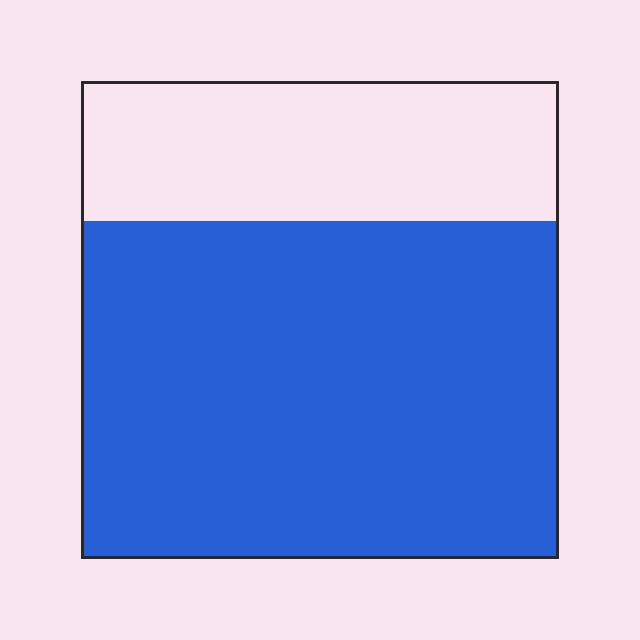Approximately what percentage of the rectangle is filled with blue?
Approximately 70%.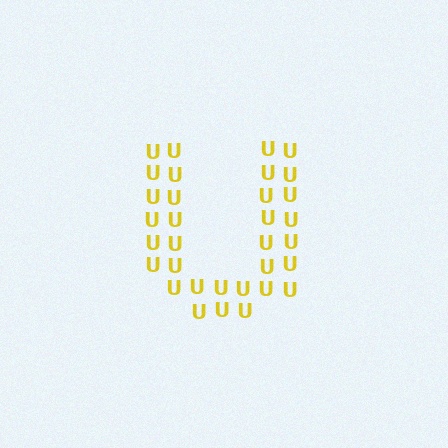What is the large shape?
The large shape is the letter U.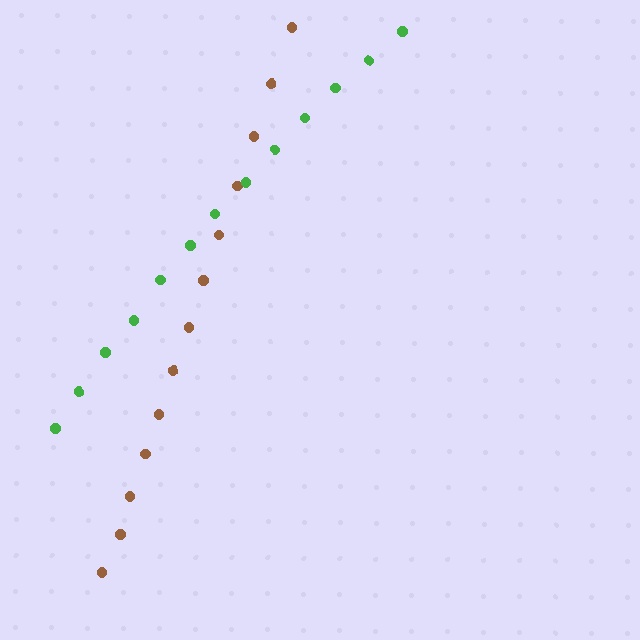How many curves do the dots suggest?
There are 2 distinct paths.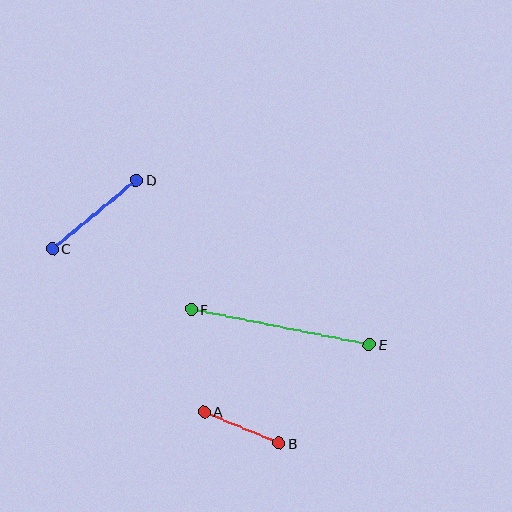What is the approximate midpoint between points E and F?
The midpoint is at approximately (280, 327) pixels.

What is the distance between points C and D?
The distance is approximately 109 pixels.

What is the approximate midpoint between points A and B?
The midpoint is at approximately (242, 427) pixels.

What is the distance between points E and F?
The distance is approximately 181 pixels.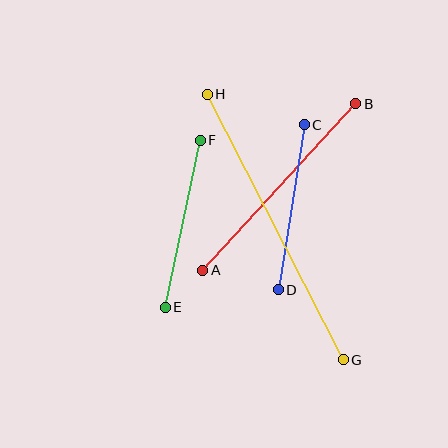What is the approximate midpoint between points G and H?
The midpoint is at approximately (275, 227) pixels.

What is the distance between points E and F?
The distance is approximately 171 pixels.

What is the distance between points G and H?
The distance is approximately 298 pixels.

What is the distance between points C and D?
The distance is approximately 167 pixels.